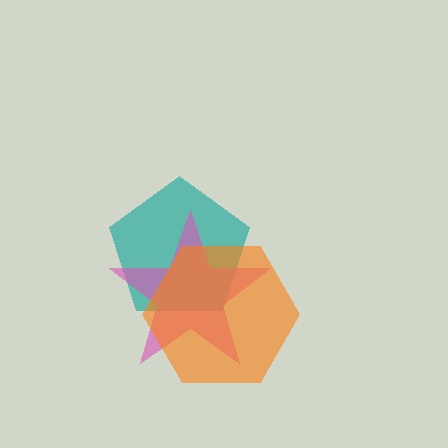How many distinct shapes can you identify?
There are 3 distinct shapes: a teal pentagon, a pink star, an orange hexagon.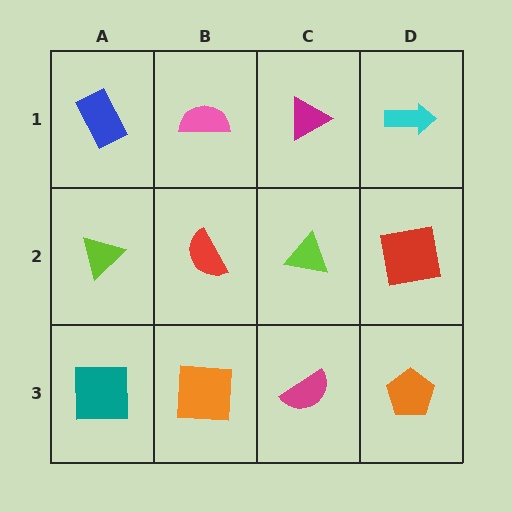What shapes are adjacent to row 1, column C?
A lime triangle (row 2, column C), a pink semicircle (row 1, column B), a cyan arrow (row 1, column D).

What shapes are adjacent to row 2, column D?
A cyan arrow (row 1, column D), an orange pentagon (row 3, column D), a lime triangle (row 2, column C).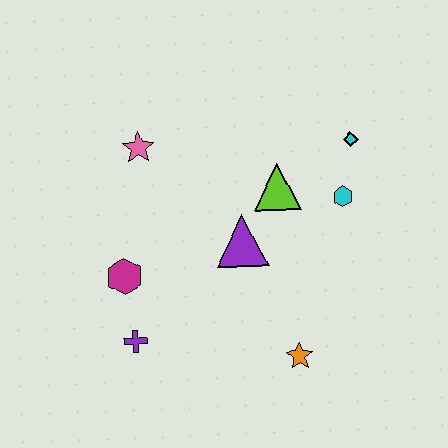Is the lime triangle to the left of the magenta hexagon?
No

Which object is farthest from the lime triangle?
The purple cross is farthest from the lime triangle.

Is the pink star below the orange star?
No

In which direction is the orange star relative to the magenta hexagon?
The orange star is to the right of the magenta hexagon.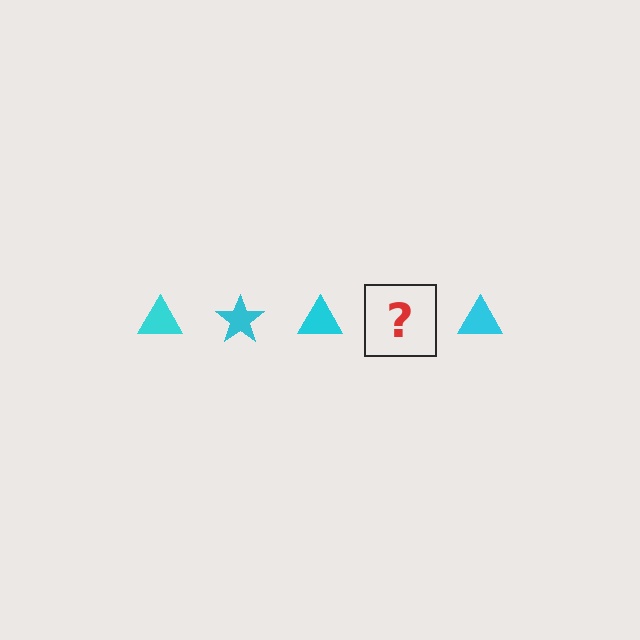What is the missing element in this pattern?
The missing element is a cyan star.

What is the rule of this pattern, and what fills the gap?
The rule is that the pattern cycles through triangle, star shapes in cyan. The gap should be filled with a cyan star.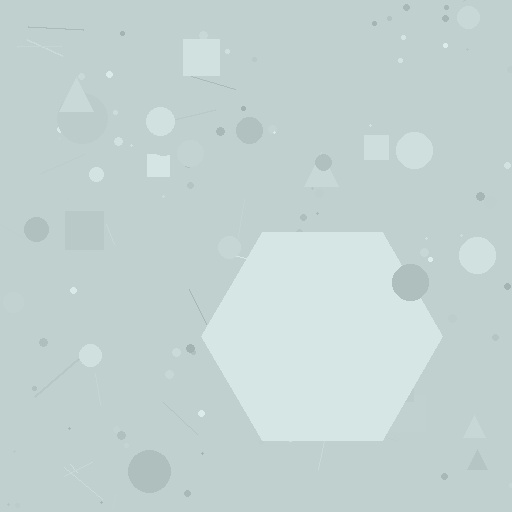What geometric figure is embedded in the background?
A hexagon is embedded in the background.